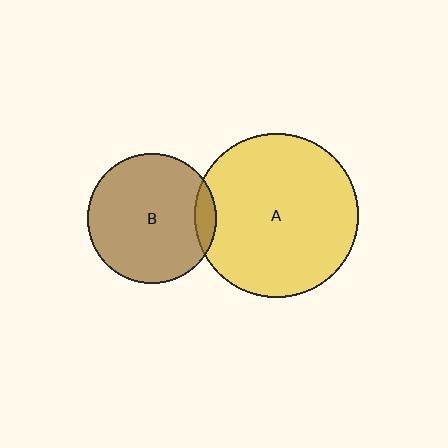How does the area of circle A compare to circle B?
Approximately 1.6 times.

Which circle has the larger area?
Circle A (yellow).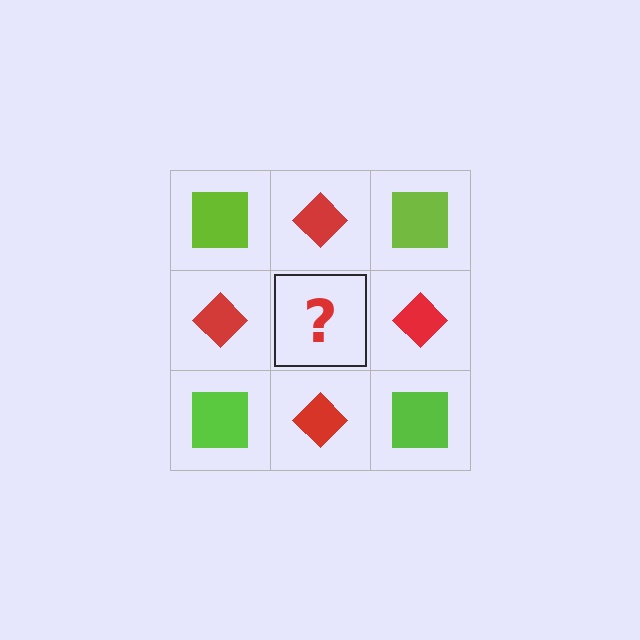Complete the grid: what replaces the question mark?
The question mark should be replaced with a lime square.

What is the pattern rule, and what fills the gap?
The rule is that it alternates lime square and red diamond in a checkerboard pattern. The gap should be filled with a lime square.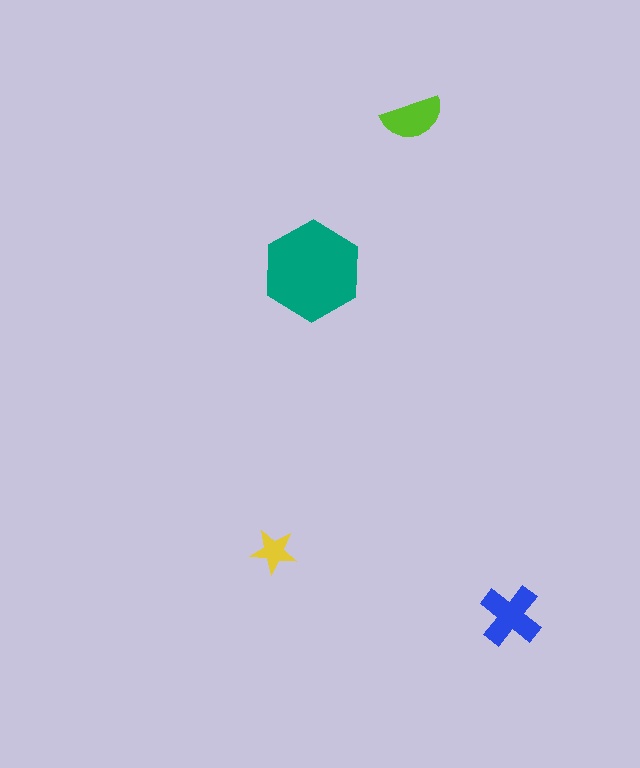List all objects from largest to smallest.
The teal hexagon, the blue cross, the lime semicircle, the yellow star.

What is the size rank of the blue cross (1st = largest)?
2nd.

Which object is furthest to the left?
The yellow star is leftmost.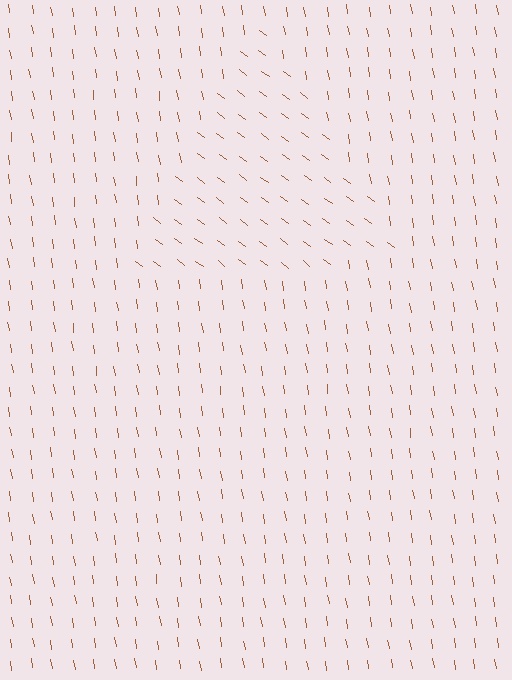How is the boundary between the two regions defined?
The boundary is defined purely by a change in line orientation (approximately 45 degrees difference). All lines are the same color and thickness.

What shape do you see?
I see a triangle.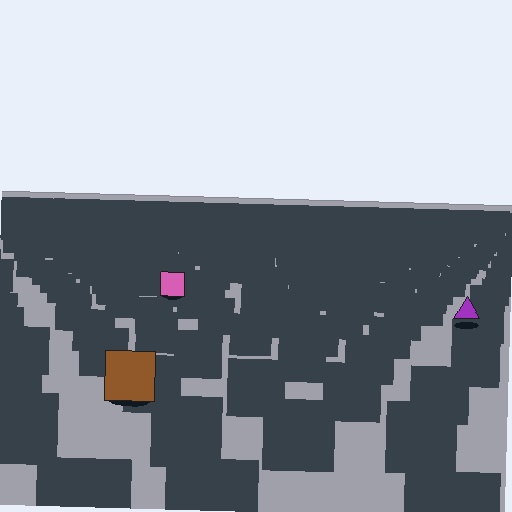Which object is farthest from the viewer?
The pink square is farthest from the viewer. It appears smaller and the ground texture around it is denser.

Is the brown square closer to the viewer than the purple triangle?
Yes. The brown square is closer — you can tell from the texture gradient: the ground texture is coarser near it.